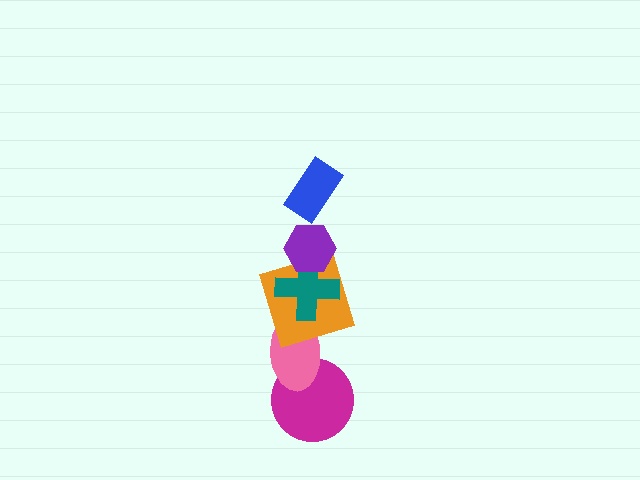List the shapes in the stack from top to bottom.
From top to bottom: the blue rectangle, the purple hexagon, the teal cross, the orange square, the pink ellipse, the magenta circle.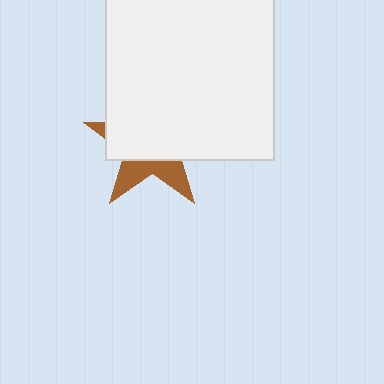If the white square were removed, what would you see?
You would see the complete brown star.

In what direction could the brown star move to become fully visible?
The brown star could move down. That would shift it out from behind the white square entirely.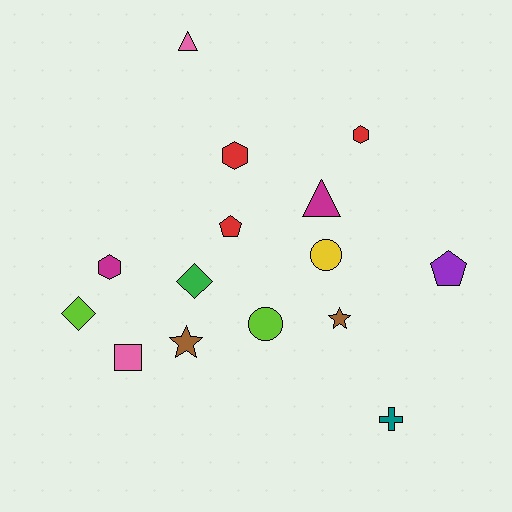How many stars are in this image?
There are 2 stars.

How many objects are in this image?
There are 15 objects.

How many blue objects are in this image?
There are no blue objects.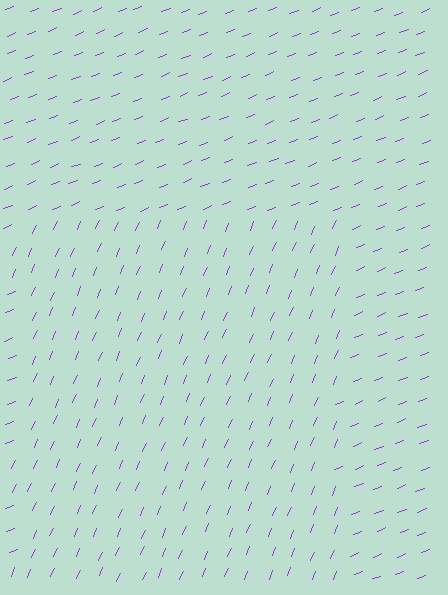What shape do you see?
I see a rectangle.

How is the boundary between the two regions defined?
The boundary is defined purely by a change in line orientation (approximately 45 degrees difference). All lines are the same color and thickness.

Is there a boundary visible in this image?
Yes, there is a texture boundary formed by a change in line orientation.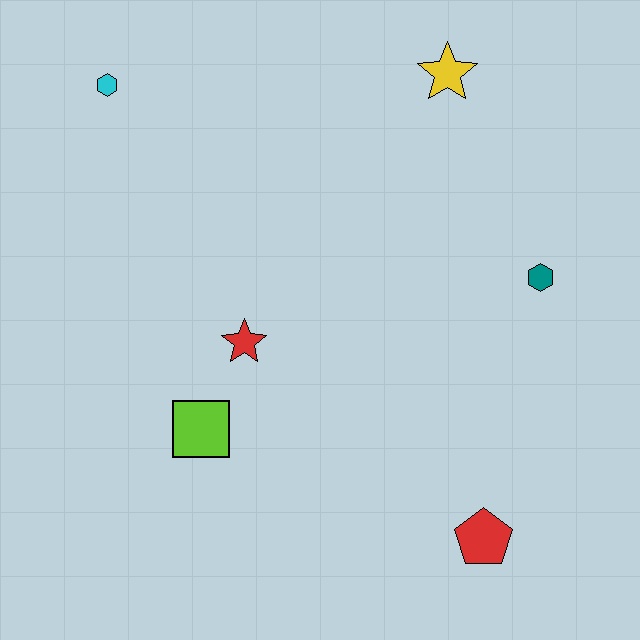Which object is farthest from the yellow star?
The red pentagon is farthest from the yellow star.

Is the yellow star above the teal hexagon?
Yes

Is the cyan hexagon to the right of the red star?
No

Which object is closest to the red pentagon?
The teal hexagon is closest to the red pentagon.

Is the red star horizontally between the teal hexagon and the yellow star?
No